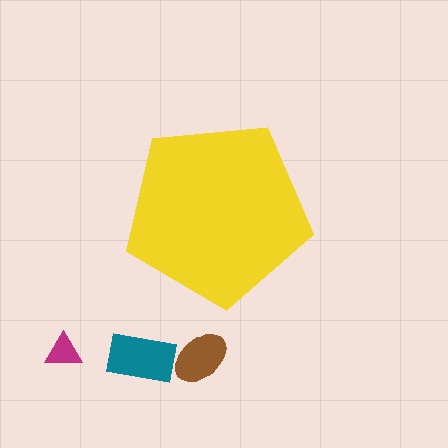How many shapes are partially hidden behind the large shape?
0 shapes are partially hidden.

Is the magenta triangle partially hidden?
No, the magenta triangle is fully visible.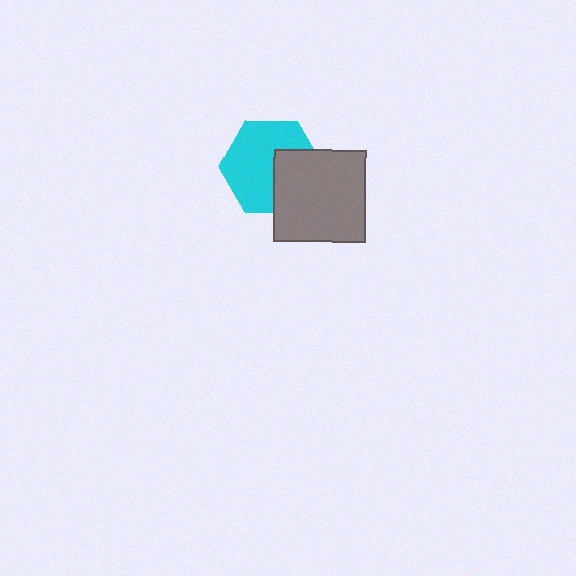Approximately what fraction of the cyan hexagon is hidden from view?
Roughly 35% of the cyan hexagon is hidden behind the gray square.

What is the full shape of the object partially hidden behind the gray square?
The partially hidden object is a cyan hexagon.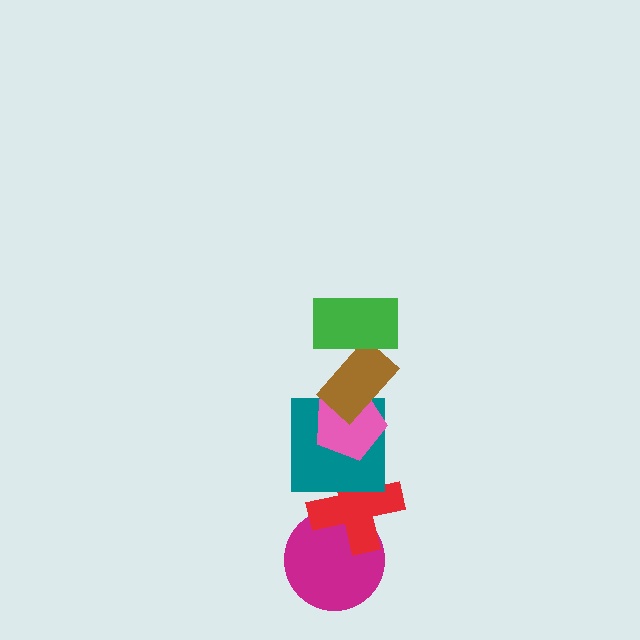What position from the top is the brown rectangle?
The brown rectangle is 2nd from the top.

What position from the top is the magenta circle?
The magenta circle is 6th from the top.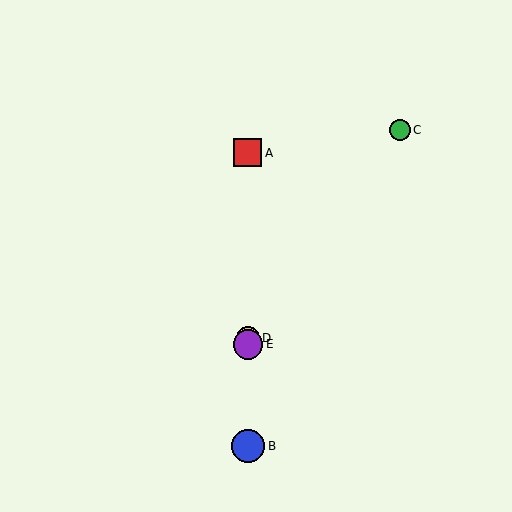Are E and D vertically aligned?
Yes, both are at x≈248.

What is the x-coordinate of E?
Object E is at x≈248.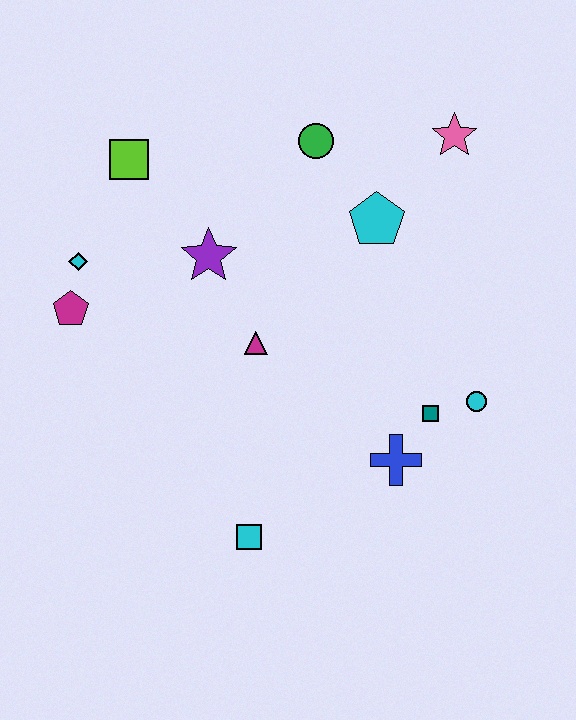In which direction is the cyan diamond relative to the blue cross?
The cyan diamond is to the left of the blue cross.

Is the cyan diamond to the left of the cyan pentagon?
Yes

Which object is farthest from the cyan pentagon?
The cyan square is farthest from the cyan pentagon.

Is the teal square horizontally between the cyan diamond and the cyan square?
No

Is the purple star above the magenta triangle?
Yes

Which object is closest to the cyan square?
The blue cross is closest to the cyan square.